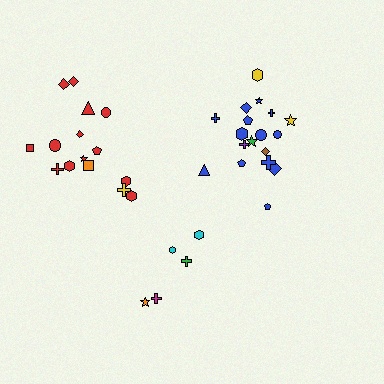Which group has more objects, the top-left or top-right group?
The top-right group.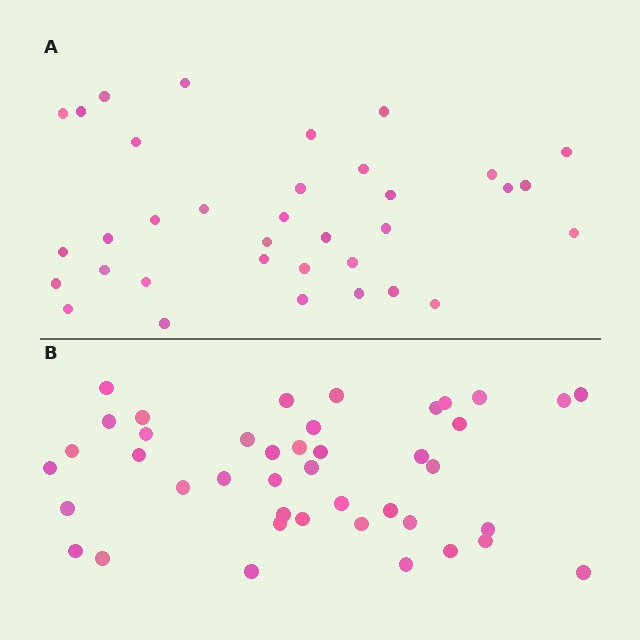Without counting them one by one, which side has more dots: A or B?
Region B (the bottom region) has more dots.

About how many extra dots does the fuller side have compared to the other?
Region B has roughly 8 or so more dots than region A.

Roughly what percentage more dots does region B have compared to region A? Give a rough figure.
About 20% more.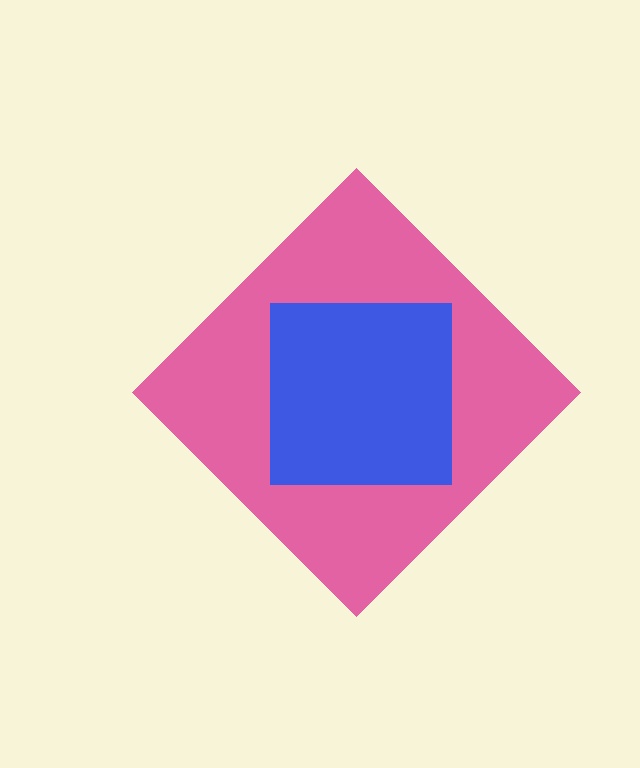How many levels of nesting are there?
2.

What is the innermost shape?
The blue square.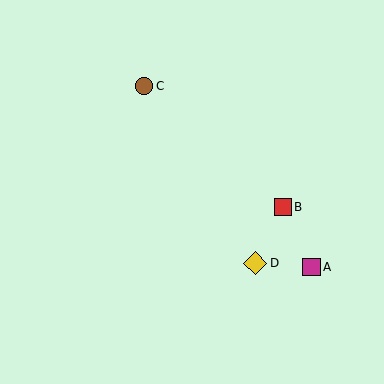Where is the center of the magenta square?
The center of the magenta square is at (312, 267).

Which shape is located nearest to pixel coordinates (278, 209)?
The red square (labeled B) at (283, 207) is nearest to that location.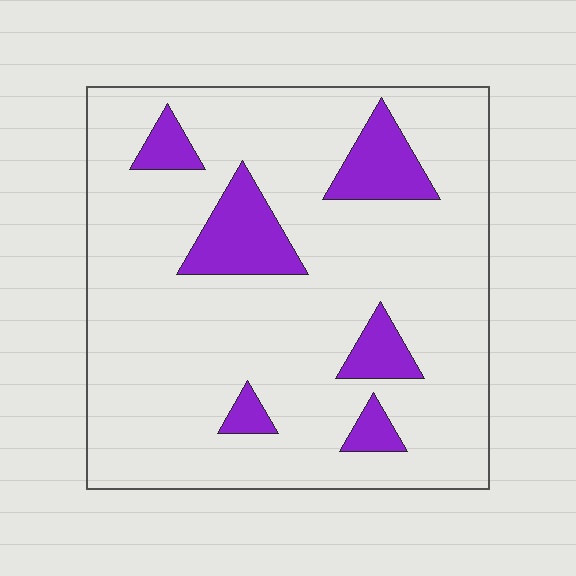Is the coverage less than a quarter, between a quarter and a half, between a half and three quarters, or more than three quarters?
Less than a quarter.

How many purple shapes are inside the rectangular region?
6.